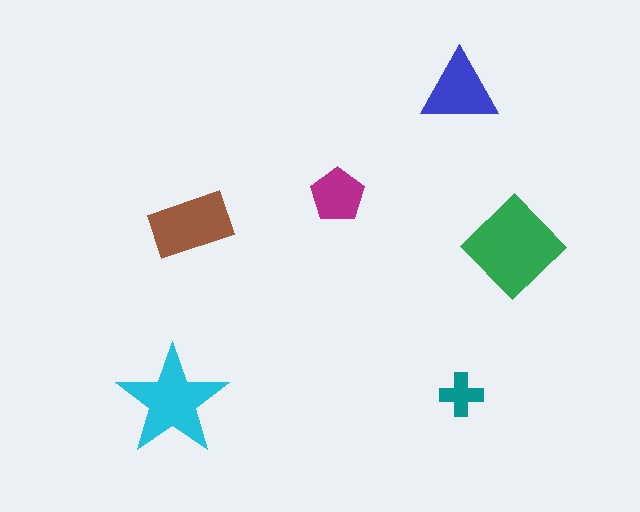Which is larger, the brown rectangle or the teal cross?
The brown rectangle.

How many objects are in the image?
There are 6 objects in the image.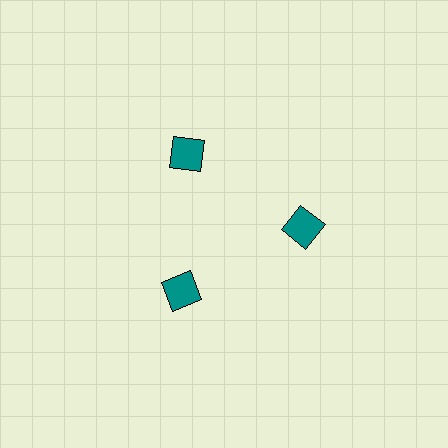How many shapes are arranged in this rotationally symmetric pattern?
There are 3 shapes, arranged in 3 groups of 1.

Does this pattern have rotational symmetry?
Yes, this pattern has 3-fold rotational symmetry. It looks the same after rotating 120 degrees around the center.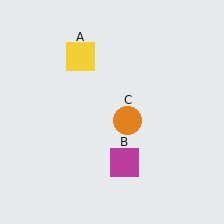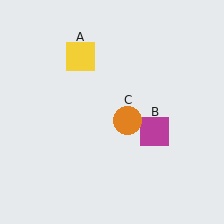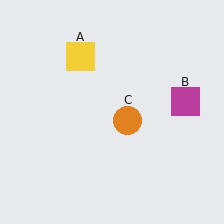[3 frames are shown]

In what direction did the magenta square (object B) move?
The magenta square (object B) moved up and to the right.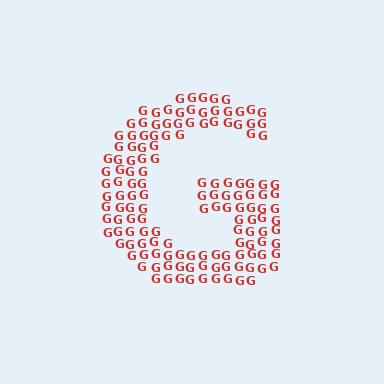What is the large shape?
The large shape is the letter G.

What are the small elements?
The small elements are letter G's.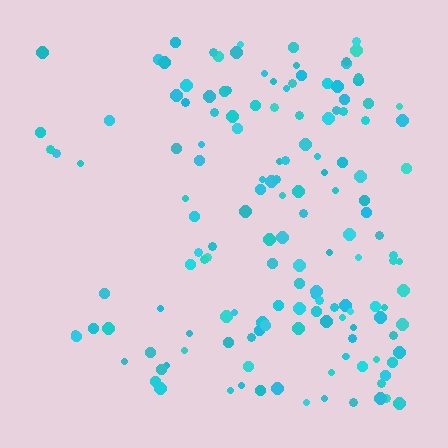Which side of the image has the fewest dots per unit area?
The left.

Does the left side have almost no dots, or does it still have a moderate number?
Still a moderate number, just noticeably fewer than the right.